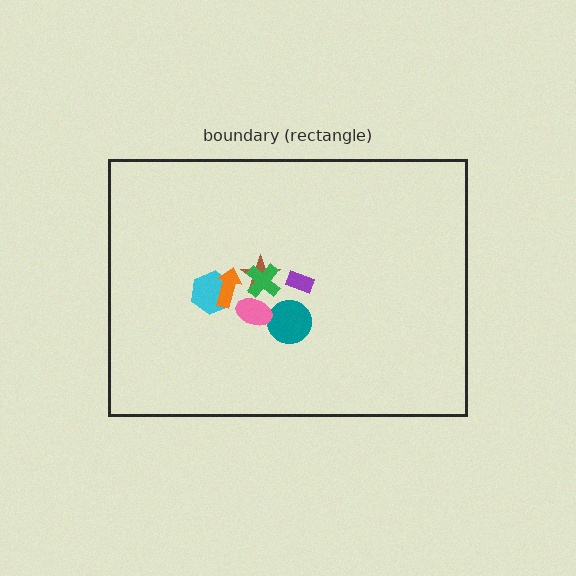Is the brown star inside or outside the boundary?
Inside.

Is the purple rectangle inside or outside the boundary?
Inside.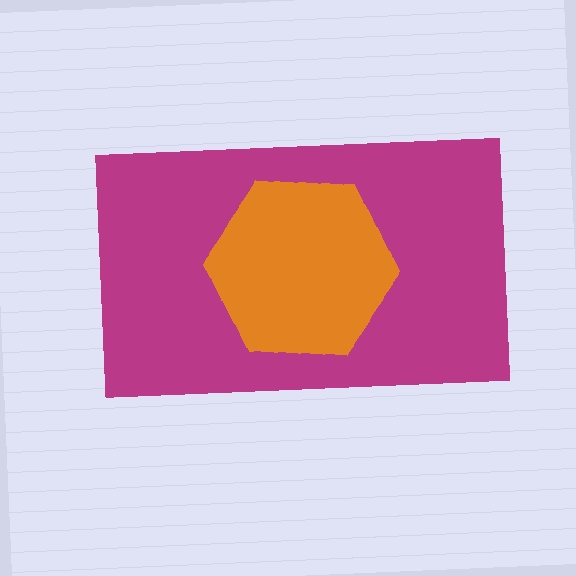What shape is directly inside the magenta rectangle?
The orange hexagon.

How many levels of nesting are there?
2.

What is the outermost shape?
The magenta rectangle.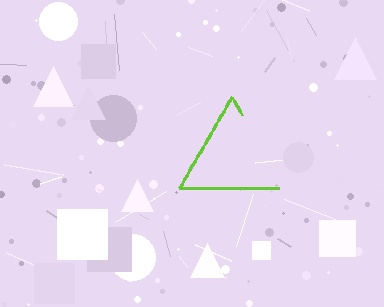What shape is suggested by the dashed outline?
The dashed outline suggests a triangle.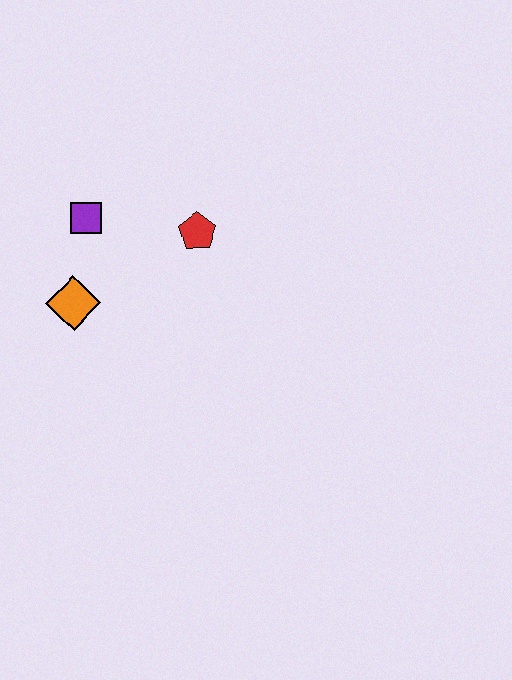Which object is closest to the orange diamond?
The purple square is closest to the orange diamond.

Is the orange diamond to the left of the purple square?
Yes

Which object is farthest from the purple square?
The red pentagon is farthest from the purple square.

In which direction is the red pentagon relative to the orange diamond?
The red pentagon is to the right of the orange diamond.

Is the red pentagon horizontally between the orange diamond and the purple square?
No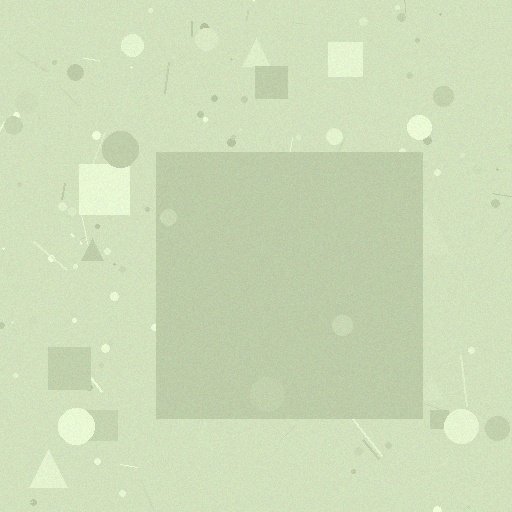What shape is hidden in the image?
A square is hidden in the image.